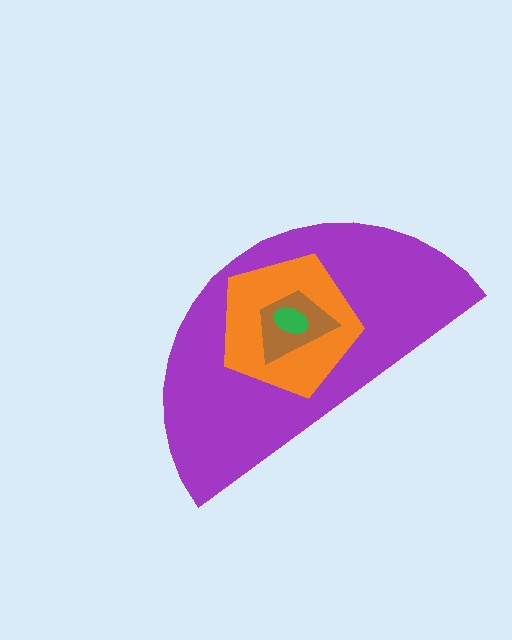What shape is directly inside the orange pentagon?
The brown trapezoid.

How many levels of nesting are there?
4.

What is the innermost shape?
The green ellipse.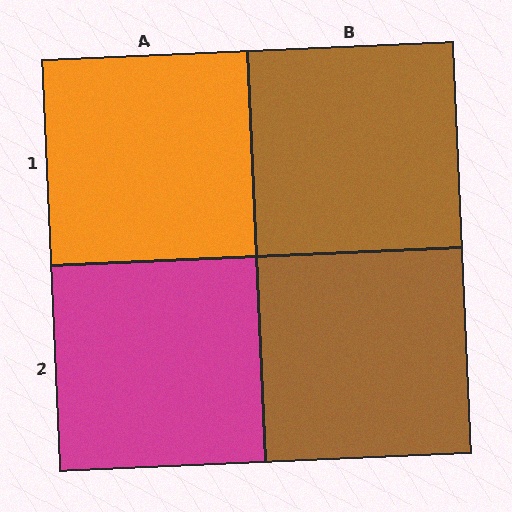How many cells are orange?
1 cell is orange.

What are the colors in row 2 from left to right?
Magenta, brown.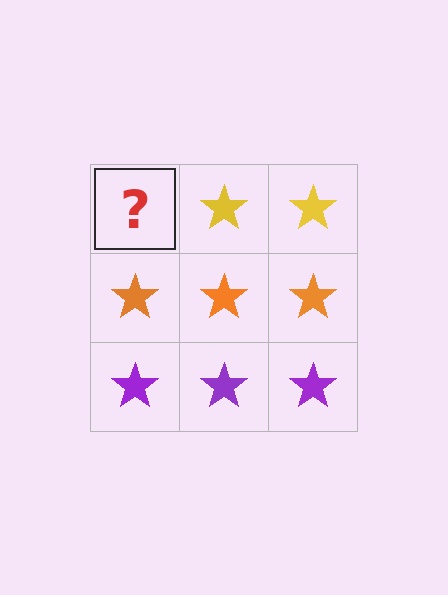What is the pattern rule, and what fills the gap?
The rule is that each row has a consistent color. The gap should be filled with a yellow star.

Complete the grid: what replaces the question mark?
The question mark should be replaced with a yellow star.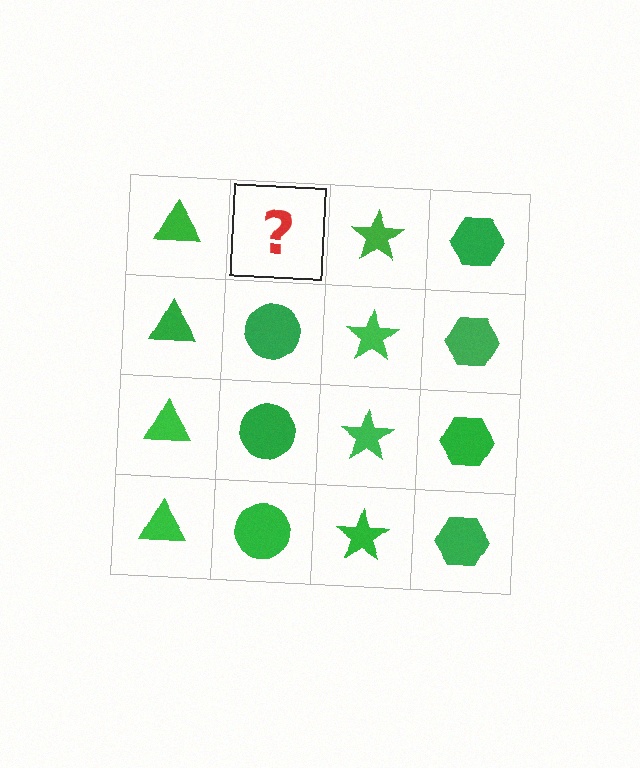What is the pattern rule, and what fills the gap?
The rule is that each column has a consistent shape. The gap should be filled with a green circle.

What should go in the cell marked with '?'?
The missing cell should contain a green circle.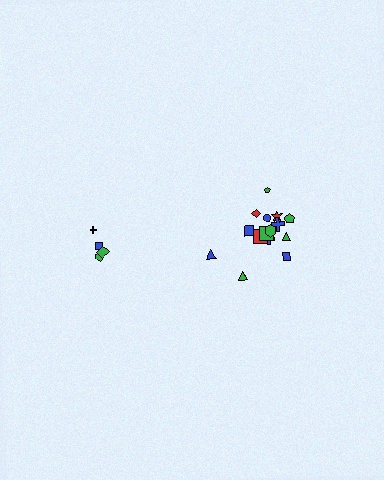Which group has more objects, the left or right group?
The right group.